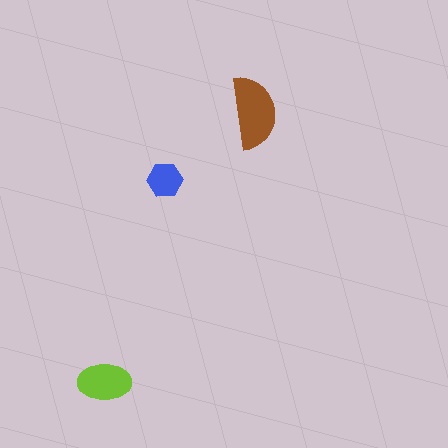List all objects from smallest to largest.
The blue hexagon, the lime ellipse, the brown semicircle.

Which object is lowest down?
The lime ellipse is bottommost.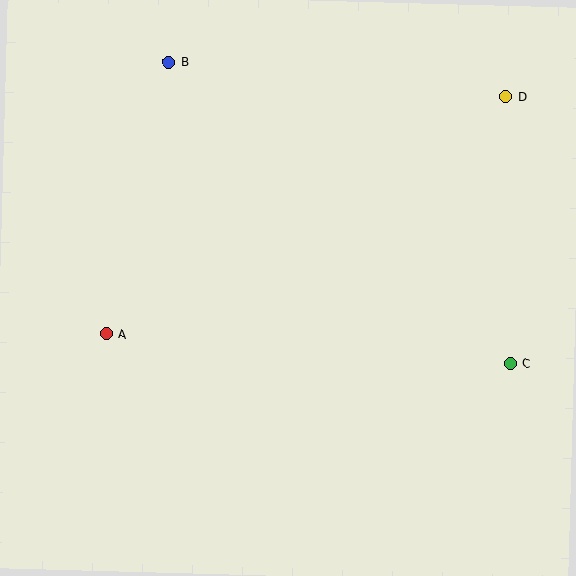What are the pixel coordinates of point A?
Point A is at (106, 334).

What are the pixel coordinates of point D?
Point D is at (506, 97).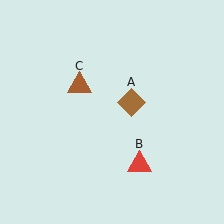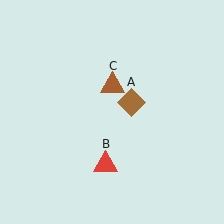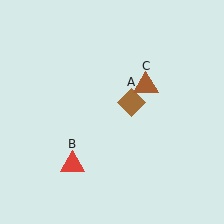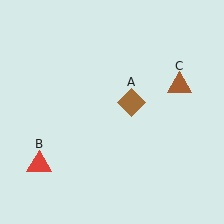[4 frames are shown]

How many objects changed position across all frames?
2 objects changed position: red triangle (object B), brown triangle (object C).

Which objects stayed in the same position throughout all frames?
Brown diamond (object A) remained stationary.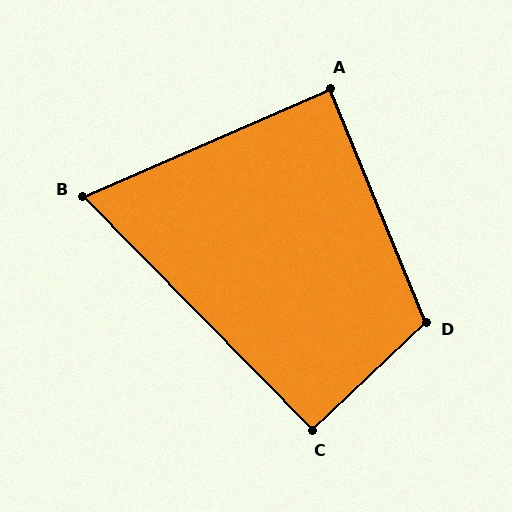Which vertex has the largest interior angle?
D, at approximately 111 degrees.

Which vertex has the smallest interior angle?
B, at approximately 69 degrees.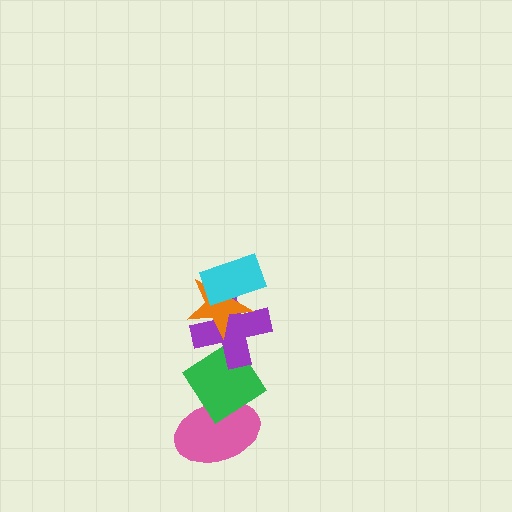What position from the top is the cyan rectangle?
The cyan rectangle is 1st from the top.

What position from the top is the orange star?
The orange star is 2nd from the top.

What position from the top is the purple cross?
The purple cross is 3rd from the top.